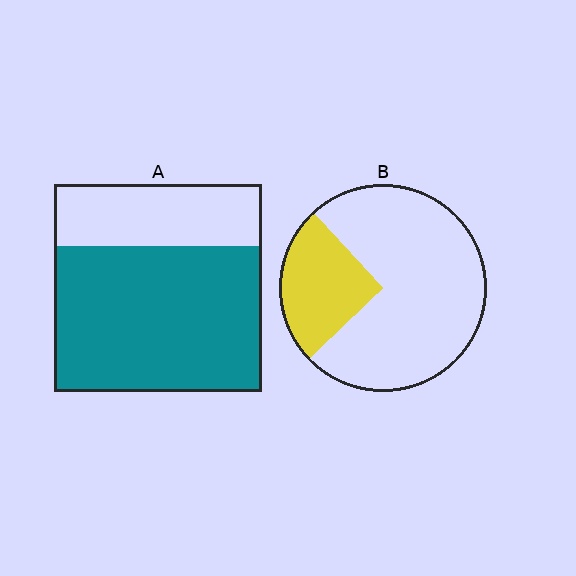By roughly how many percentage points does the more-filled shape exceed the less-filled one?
By roughly 45 percentage points (A over B).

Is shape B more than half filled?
No.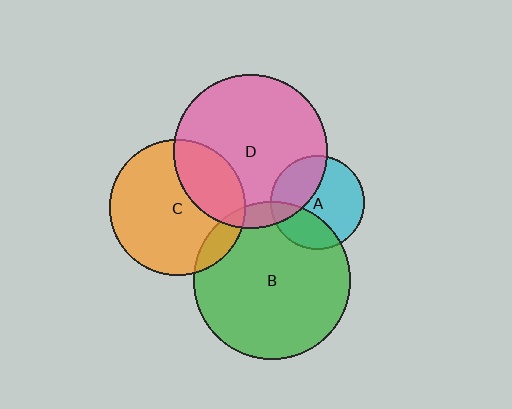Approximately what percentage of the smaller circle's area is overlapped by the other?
Approximately 10%.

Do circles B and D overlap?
Yes.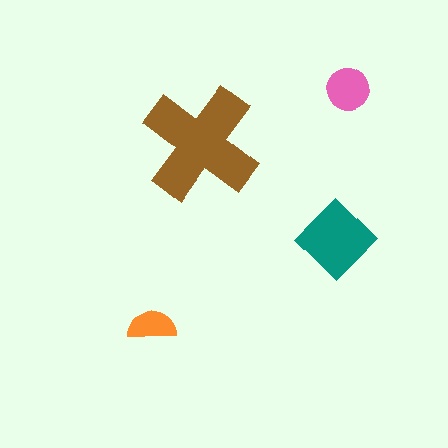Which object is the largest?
The brown cross.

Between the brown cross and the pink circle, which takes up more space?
The brown cross.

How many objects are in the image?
There are 4 objects in the image.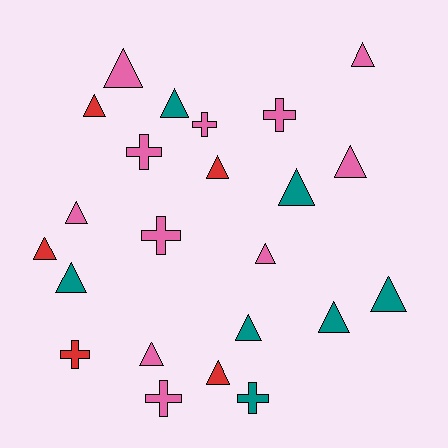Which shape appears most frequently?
Triangle, with 16 objects.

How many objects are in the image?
There are 23 objects.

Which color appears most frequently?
Pink, with 11 objects.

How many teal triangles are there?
There are 6 teal triangles.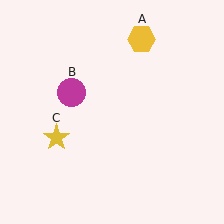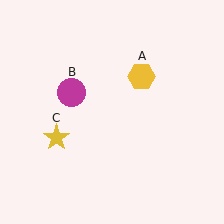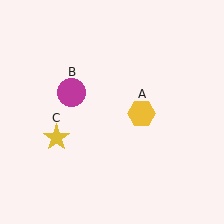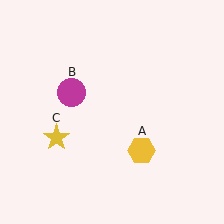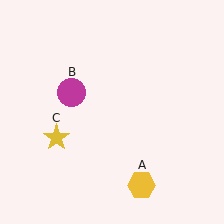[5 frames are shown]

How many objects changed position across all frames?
1 object changed position: yellow hexagon (object A).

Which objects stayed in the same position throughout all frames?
Magenta circle (object B) and yellow star (object C) remained stationary.